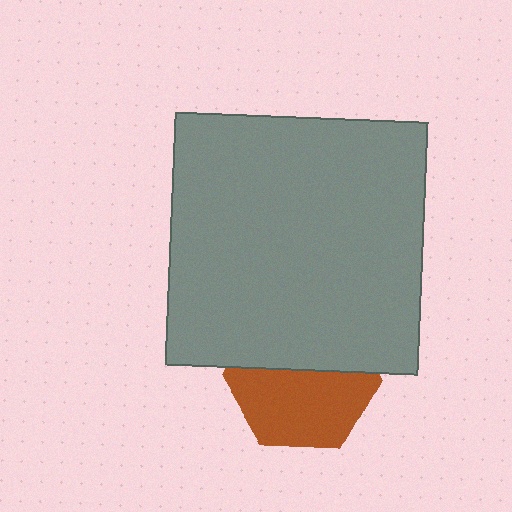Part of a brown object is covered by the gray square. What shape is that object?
It is a hexagon.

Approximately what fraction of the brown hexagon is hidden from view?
Roughly 44% of the brown hexagon is hidden behind the gray square.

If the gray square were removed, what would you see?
You would see the complete brown hexagon.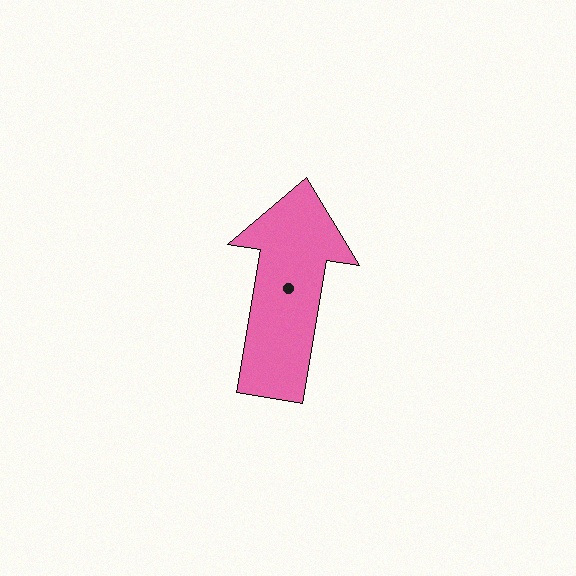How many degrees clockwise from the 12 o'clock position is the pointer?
Approximately 9 degrees.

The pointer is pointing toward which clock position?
Roughly 12 o'clock.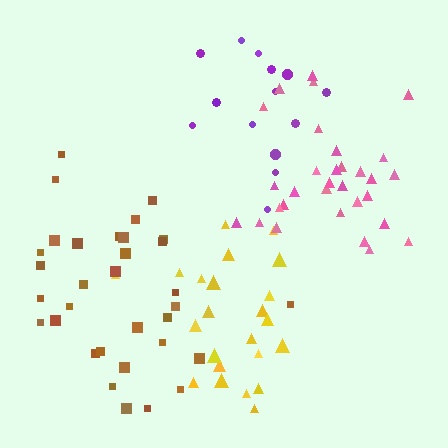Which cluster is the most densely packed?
Pink.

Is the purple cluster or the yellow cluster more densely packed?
Purple.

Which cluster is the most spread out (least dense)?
Yellow.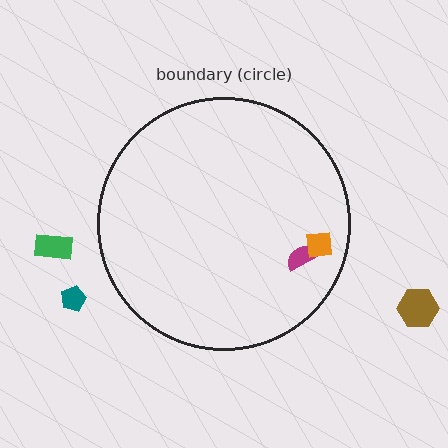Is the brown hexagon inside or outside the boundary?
Outside.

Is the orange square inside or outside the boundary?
Inside.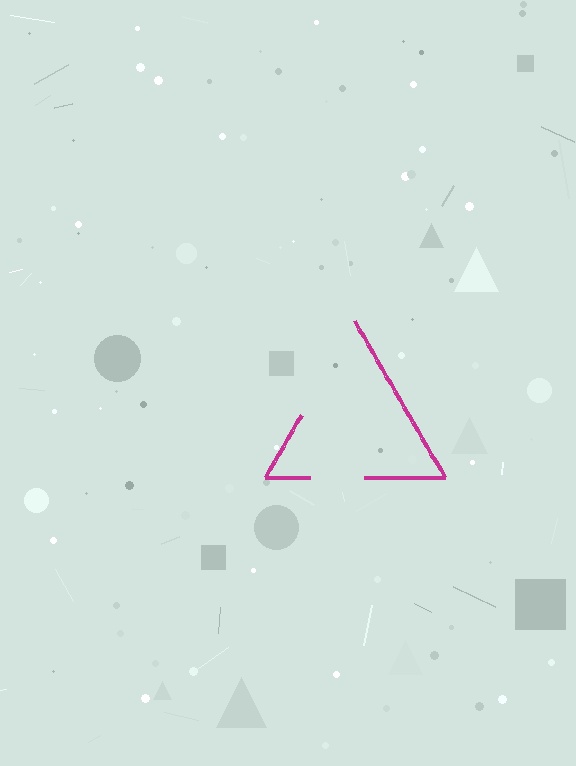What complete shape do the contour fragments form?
The contour fragments form a triangle.